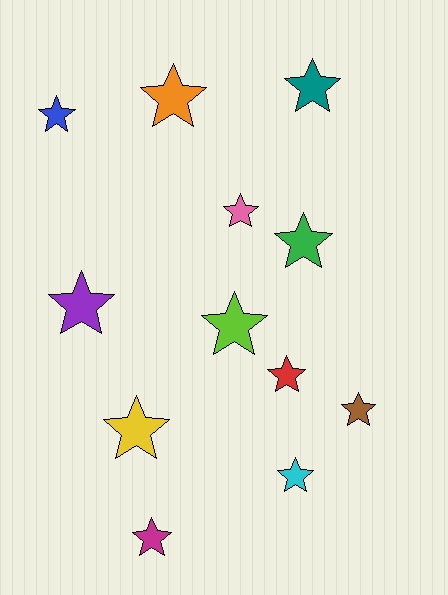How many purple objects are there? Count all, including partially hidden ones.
There is 1 purple object.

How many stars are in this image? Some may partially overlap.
There are 12 stars.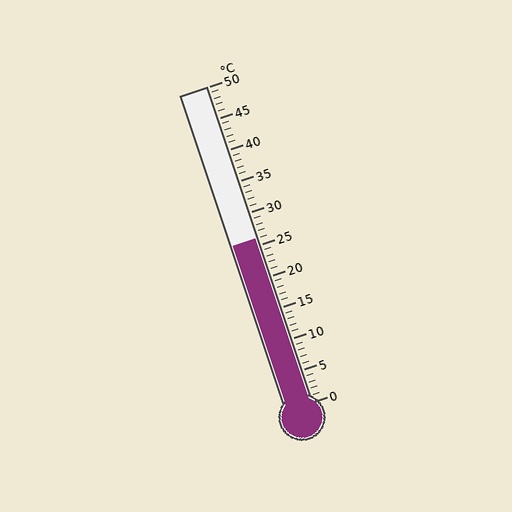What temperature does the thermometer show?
The thermometer shows approximately 26°C.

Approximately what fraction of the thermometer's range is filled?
The thermometer is filled to approximately 50% of its range.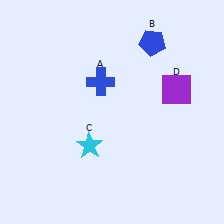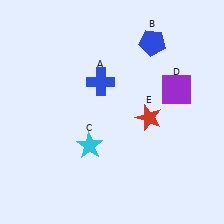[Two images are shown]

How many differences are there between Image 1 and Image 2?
There is 1 difference between the two images.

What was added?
A red star (E) was added in Image 2.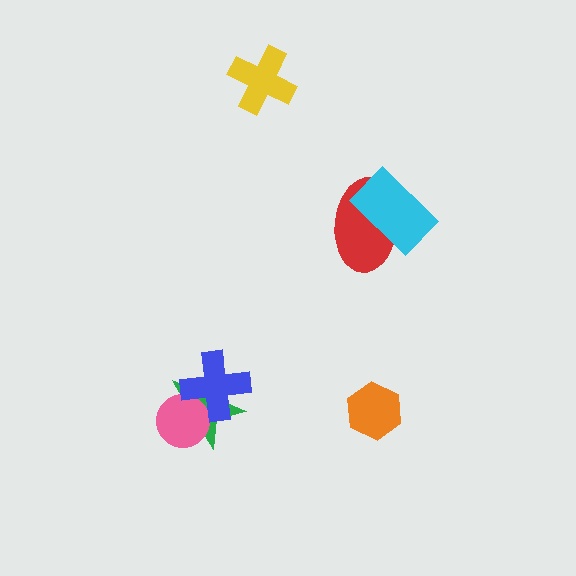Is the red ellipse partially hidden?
Yes, it is partially covered by another shape.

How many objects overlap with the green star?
2 objects overlap with the green star.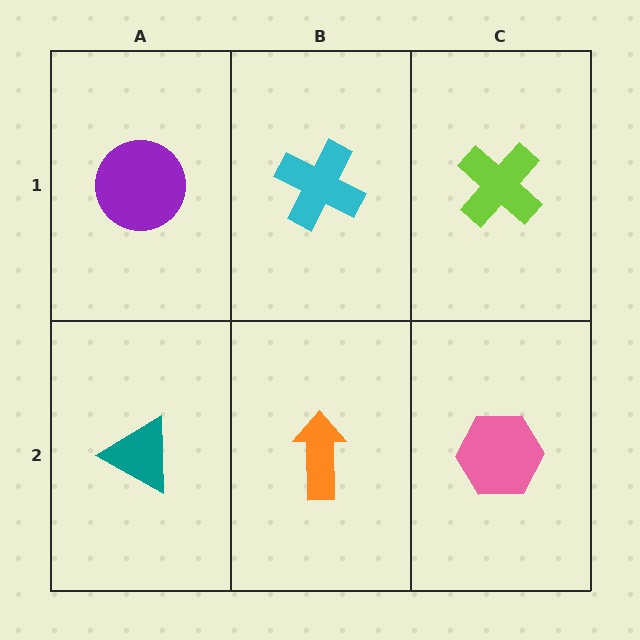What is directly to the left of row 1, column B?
A purple circle.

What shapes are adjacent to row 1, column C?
A pink hexagon (row 2, column C), a cyan cross (row 1, column B).